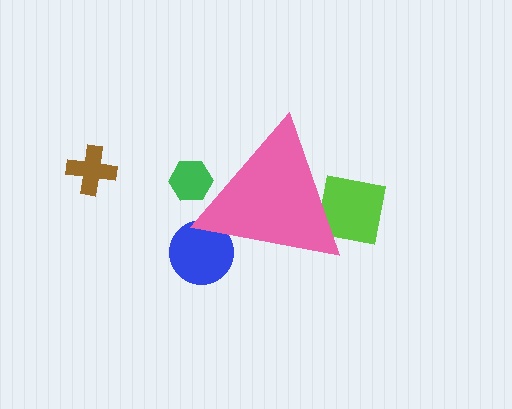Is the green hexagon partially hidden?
Yes, the green hexagon is partially hidden behind the pink triangle.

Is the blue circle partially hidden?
Yes, the blue circle is partially hidden behind the pink triangle.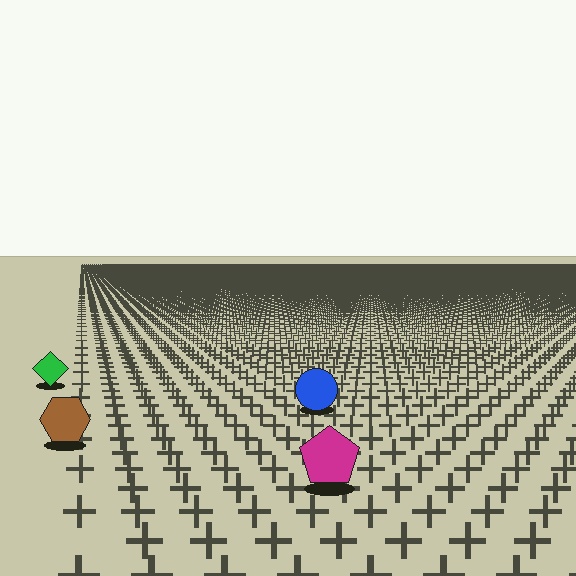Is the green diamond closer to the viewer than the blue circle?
No. The blue circle is closer — you can tell from the texture gradient: the ground texture is coarser near it.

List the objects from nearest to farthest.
From nearest to farthest: the magenta pentagon, the brown hexagon, the blue circle, the green diamond.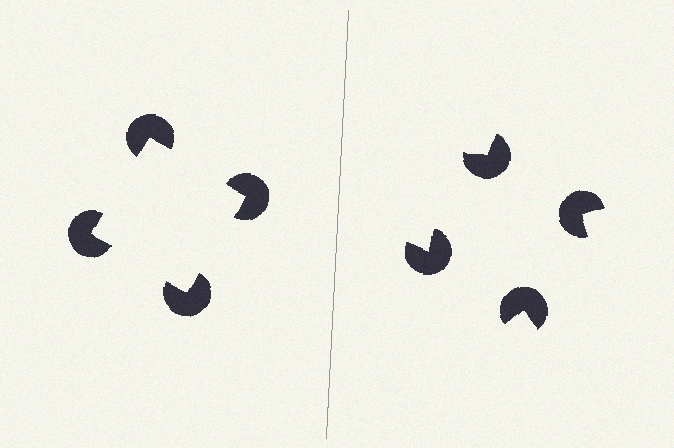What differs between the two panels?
The pac-man discs are positioned identically on both sides; only the wedge orientations differ. On the left they align to a square; on the right they are misaligned.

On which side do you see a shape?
An illusory square appears on the left side. On the right side the wedge cuts are rotated, so no coherent shape forms.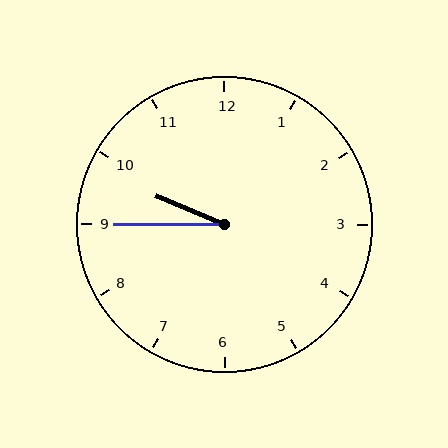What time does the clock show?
9:45.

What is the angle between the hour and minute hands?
Approximately 22 degrees.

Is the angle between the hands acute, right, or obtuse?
It is acute.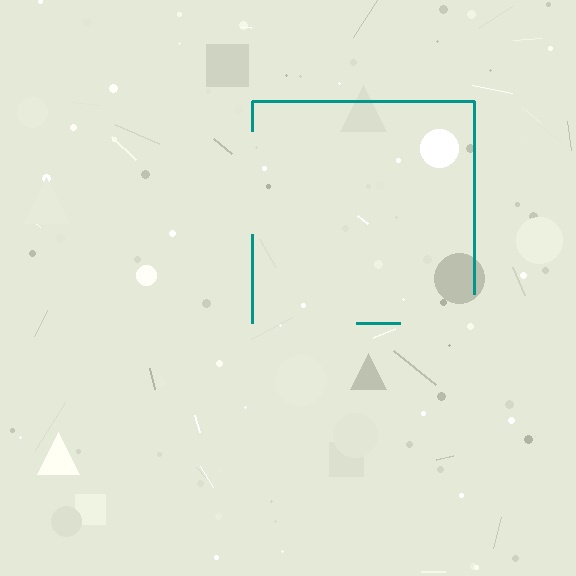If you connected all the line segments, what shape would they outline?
They would outline a square.